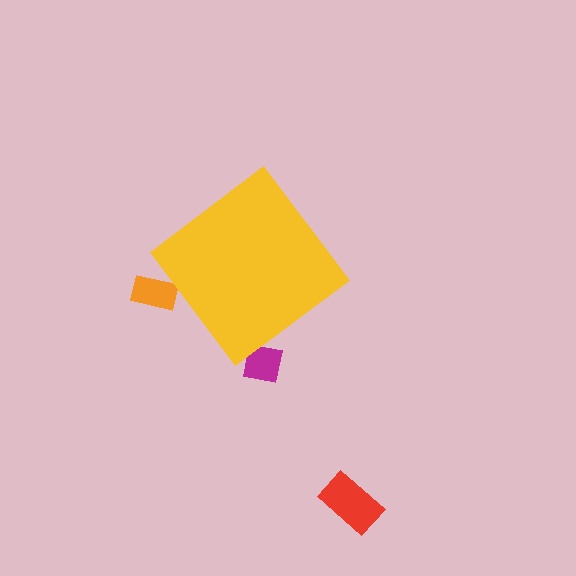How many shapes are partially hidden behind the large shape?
2 shapes are partially hidden.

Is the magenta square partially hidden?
Yes, the magenta square is partially hidden behind the yellow diamond.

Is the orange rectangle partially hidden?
Yes, the orange rectangle is partially hidden behind the yellow diamond.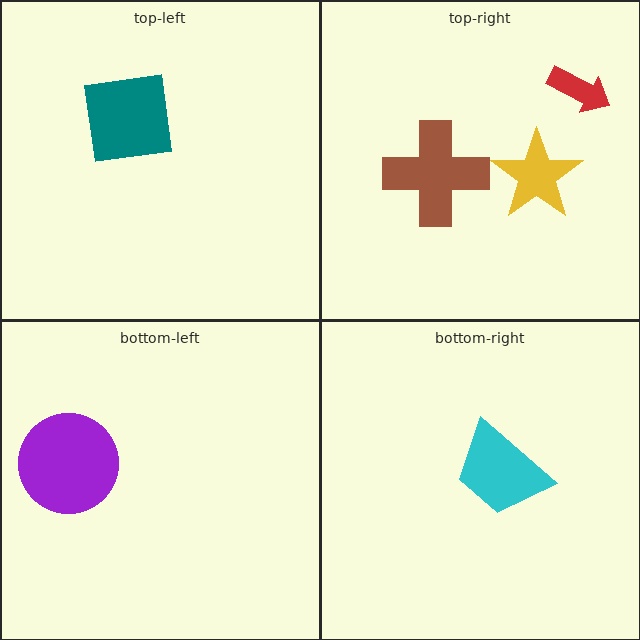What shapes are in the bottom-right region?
The cyan trapezoid.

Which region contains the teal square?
The top-left region.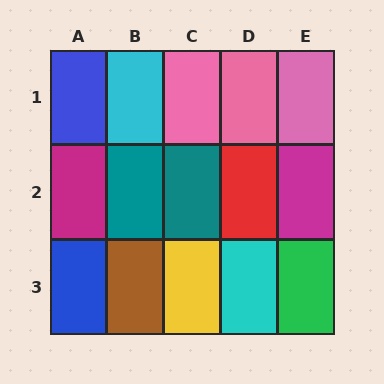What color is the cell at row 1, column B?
Cyan.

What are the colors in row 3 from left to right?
Blue, brown, yellow, cyan, green.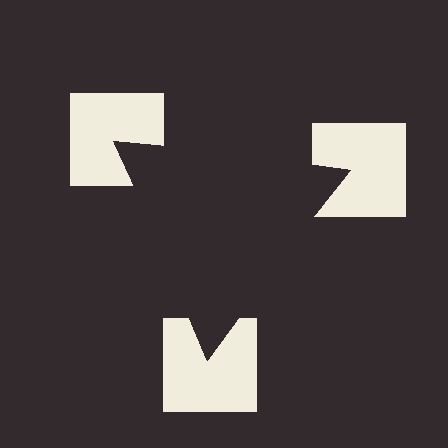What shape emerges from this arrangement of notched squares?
An illusory triangle — its edges are inferred from the aligned wedge cuts in the notched squares, not physically drawn.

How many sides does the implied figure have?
3 sides.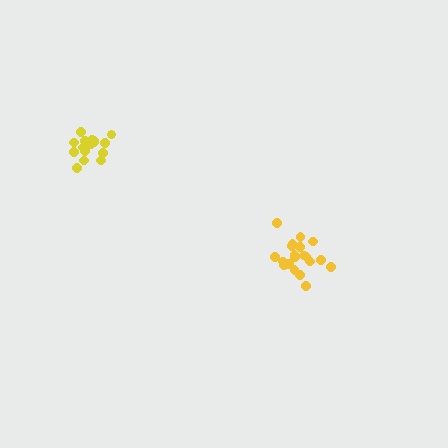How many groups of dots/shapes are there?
There are 2 groups.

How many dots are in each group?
Group 1: 16 dots, Group 2: 20 dots (36 total).